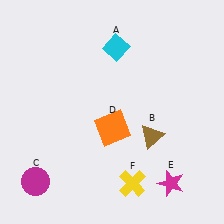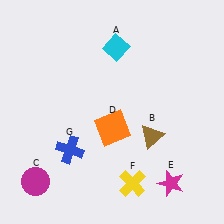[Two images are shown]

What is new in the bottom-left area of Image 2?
A blue cross (G) was added in the bottom-left area of Image 2.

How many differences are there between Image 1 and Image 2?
There is 1 difference between the two images.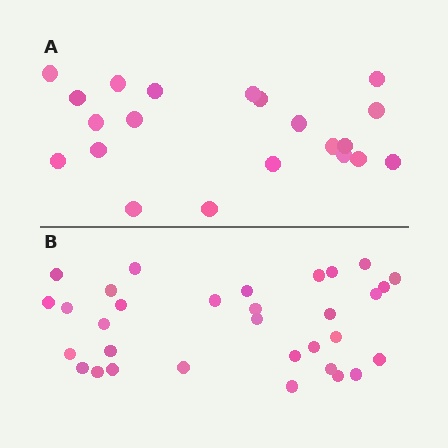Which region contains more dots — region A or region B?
Region B (the bottom region) has more dots.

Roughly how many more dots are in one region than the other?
Region B has roughly 12 or so more dots than region A.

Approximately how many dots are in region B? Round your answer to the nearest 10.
About 30 dots. (The exact count is 32, which rounds to 30.)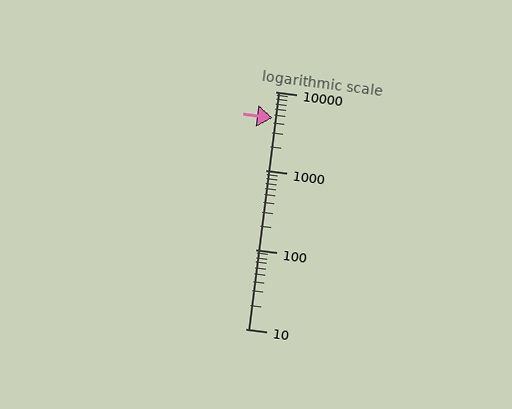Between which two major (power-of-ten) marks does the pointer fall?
The pointer is between 1000 and 10000.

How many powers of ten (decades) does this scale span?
The scale spans 3 decades, from 10 to 10000.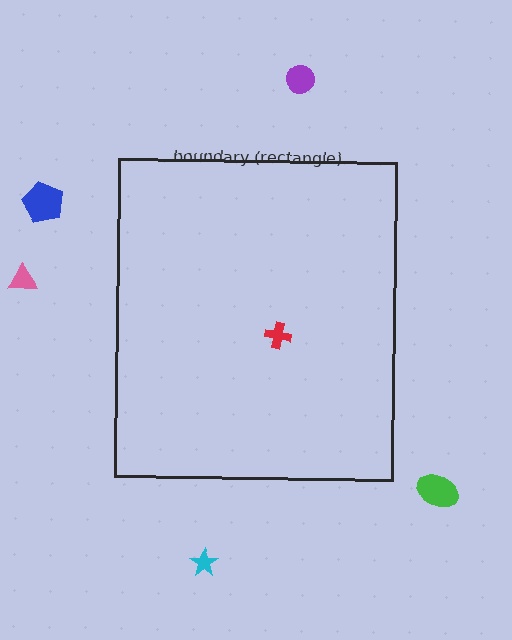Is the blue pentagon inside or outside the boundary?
Outside.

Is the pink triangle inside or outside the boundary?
Outside.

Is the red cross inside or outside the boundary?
Inside.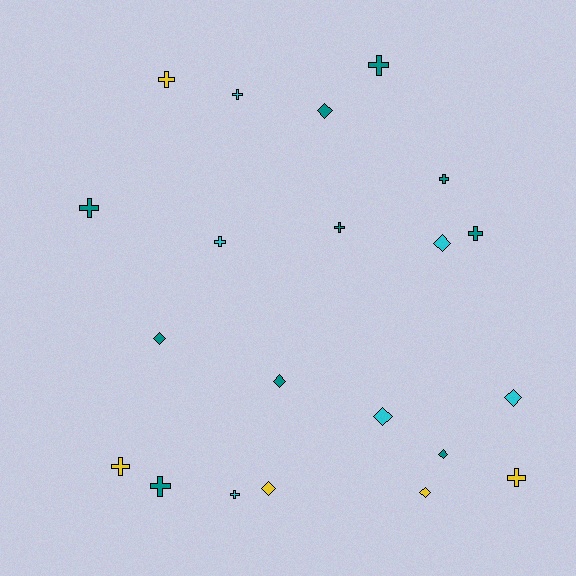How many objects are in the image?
There are 21 objects.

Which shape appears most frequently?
Cross, with 12 objects.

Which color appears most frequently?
Teal, with 10 objects.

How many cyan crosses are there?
There are 3 cyan crosses.